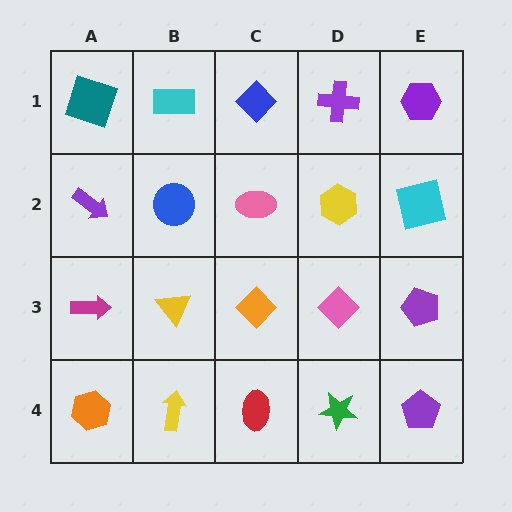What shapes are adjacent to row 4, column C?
An orange diamond (row 3, column C), a yellow arrow (row 4, column B), a green star (row 4, column D).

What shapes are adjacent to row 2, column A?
A teal square (row 1, column A), a magenta arrow (row 3, column A), a blue circle (row 2, column B).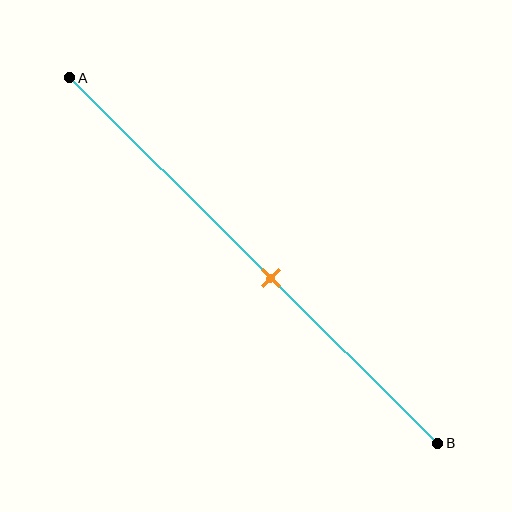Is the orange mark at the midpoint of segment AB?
No, the mark is at about 55% from A, not at the 50% midpoint.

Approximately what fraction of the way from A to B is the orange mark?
The orange mark is approximately 55% of the way from A to B.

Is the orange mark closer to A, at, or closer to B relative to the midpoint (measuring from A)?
The orange mark is closer to point B than the midpoint of segment AB.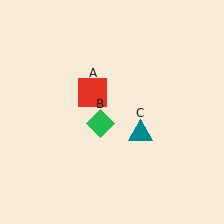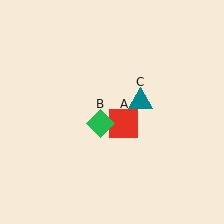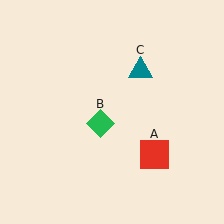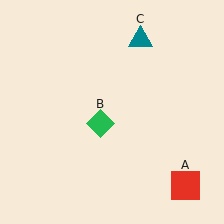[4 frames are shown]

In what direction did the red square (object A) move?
The red square (object A) moved down and to the right.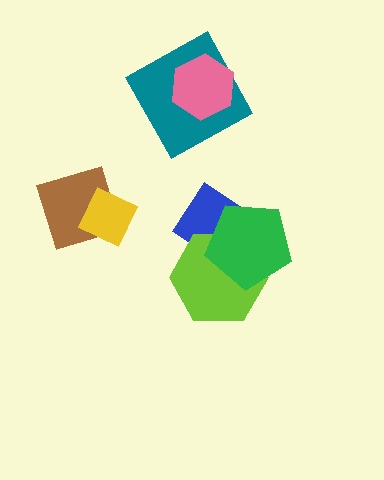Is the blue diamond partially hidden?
Yes, it is partially covered by another shape.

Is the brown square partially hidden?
Yes, it is partially covered by another shape.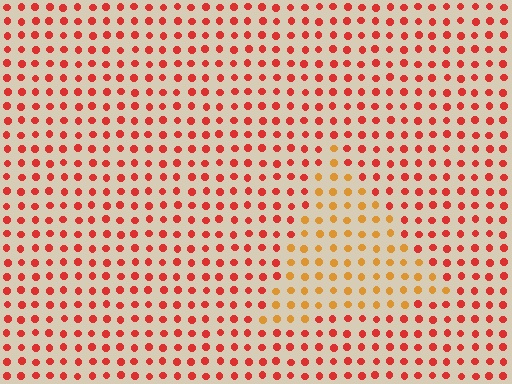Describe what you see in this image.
The image is filled with small red elements in a uniform arrangement. A triangle-shaped region is visible where the elements are tinted to a slightly different hue, forming a subtle color boundary.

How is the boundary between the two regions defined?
The boundary is defined purely by a slight shift in hue (about 35 degrees). Spacing, size, and orientation are identical on both sides.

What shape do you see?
I see a triangle.